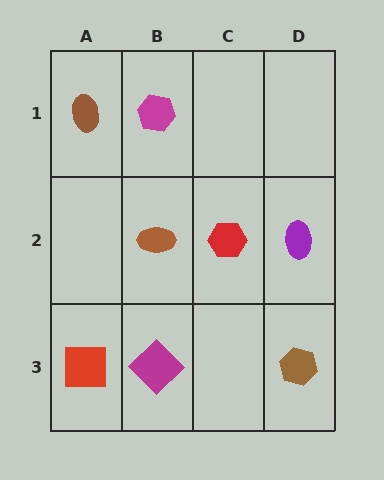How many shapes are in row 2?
3 shapes.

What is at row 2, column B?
A brown ellipse.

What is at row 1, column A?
A brown ellipse.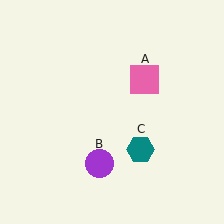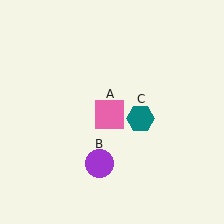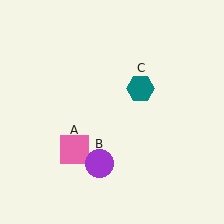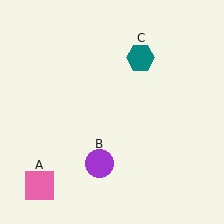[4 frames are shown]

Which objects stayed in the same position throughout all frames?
Purple circle (object B) remained stationary.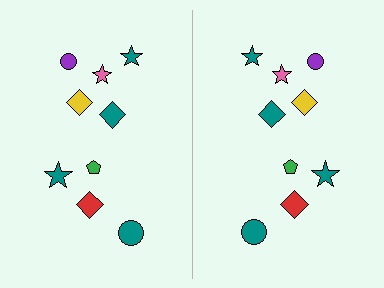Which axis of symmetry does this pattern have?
The pattern has a vertical axis of symmetry running through the center of the image.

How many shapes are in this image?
There are 18 shapes in this image.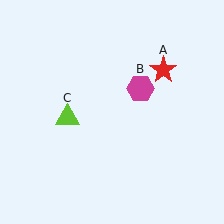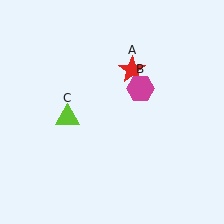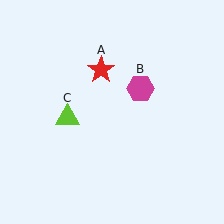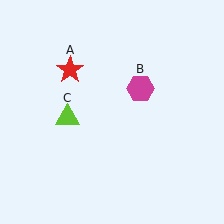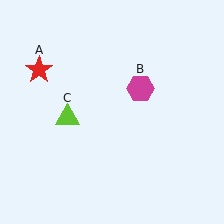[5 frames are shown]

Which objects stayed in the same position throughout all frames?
Magenta hexagon (object B) and lime triangle (object C) remained stationary.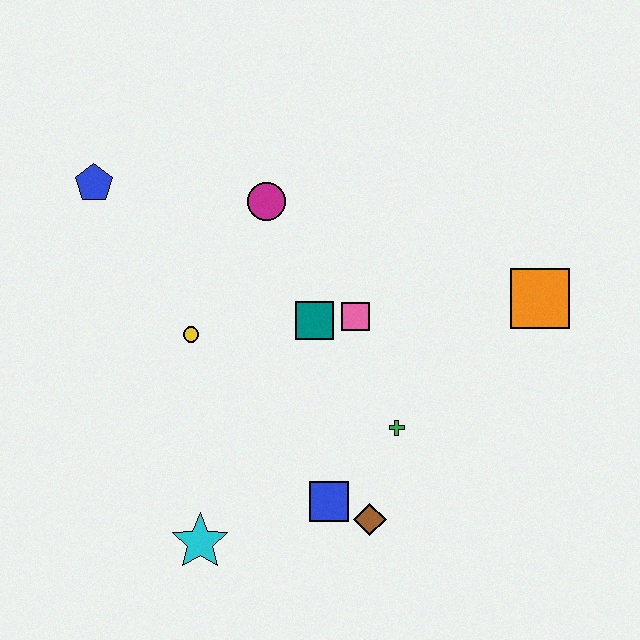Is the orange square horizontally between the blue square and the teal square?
No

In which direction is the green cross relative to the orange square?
The green cross is to the left of the orange square.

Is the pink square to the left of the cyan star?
No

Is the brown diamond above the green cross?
No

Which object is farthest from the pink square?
The blue pentagon is farthest from the pink square.